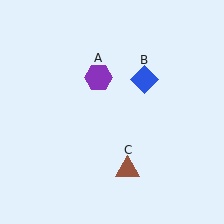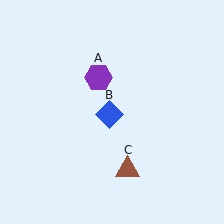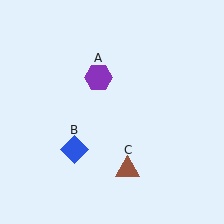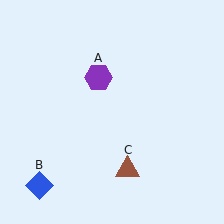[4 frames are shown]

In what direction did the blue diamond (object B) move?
The blue diamond (object B) moved down and to the left.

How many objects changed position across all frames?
1 object changed position: blue diamond (object B).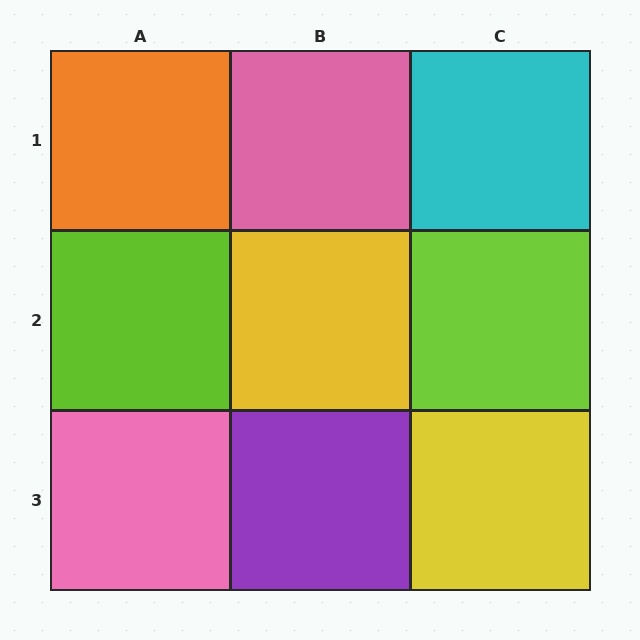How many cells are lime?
2 cells are lime.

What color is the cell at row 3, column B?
Purple.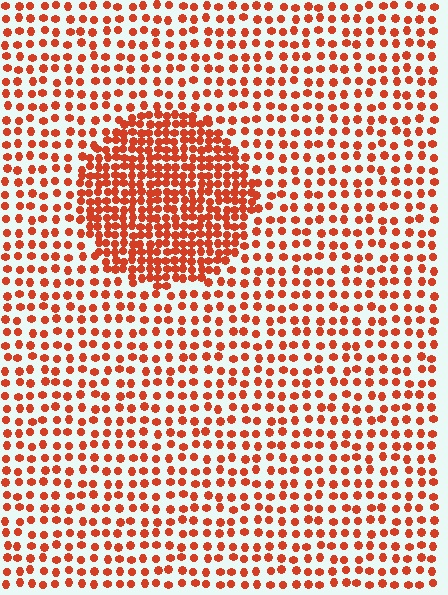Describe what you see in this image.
The image contains small red elements arranged at two different densities. A circle-shaped region is visible where the elements are more densely packed than the surrounding area.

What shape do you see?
I see a circle.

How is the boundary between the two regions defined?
The boundary is defined by a change in element density (approximately 2.2x ratio). All elements are the same color, size, and shape.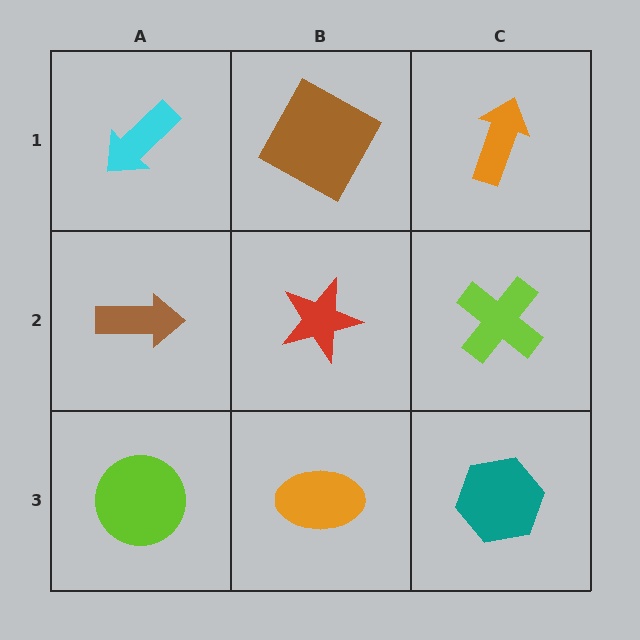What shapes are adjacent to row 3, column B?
A red star (row 2, column B), a lime circle (row 3, column A), a teal hexagon (row 3, column C).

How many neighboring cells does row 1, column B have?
3.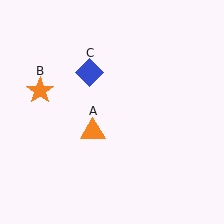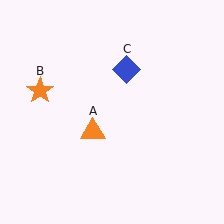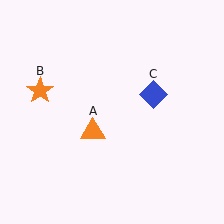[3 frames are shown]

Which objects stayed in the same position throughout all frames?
Orange triangle (object A) and orange star (object B) remained stationary.